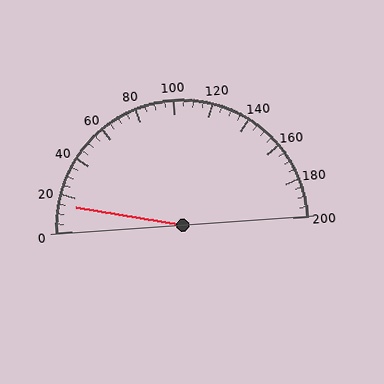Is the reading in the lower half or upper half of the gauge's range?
The reading is in the lower half of the range (0 to 200).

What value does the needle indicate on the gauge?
The needle indicates approximately 15.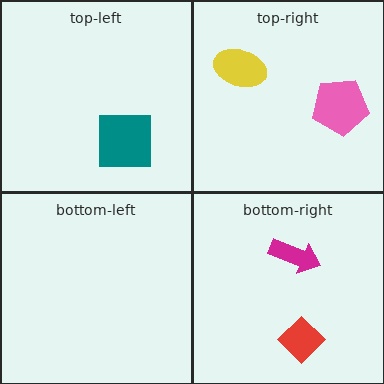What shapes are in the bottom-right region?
The red diamond, the magenta arrow.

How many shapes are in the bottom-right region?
2.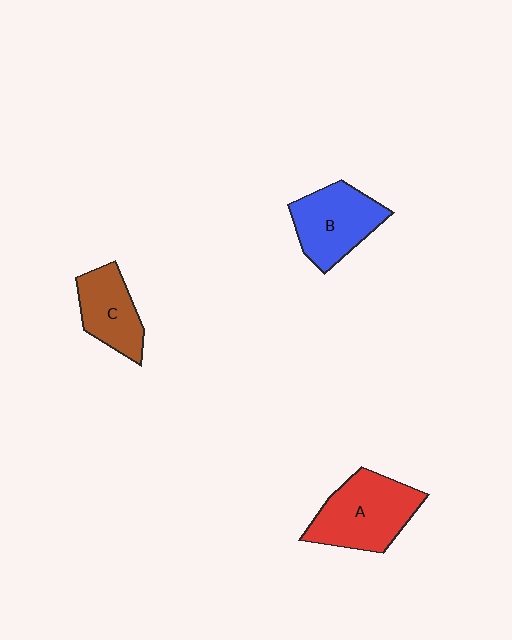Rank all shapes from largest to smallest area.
From largest to smallest: A (red), B (blue), C (brown).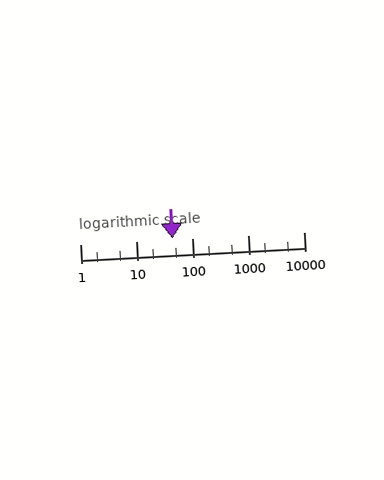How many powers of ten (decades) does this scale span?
The scale spans 4 decades, from 1 to 10000.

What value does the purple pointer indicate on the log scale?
The pointer indicates approximately 44.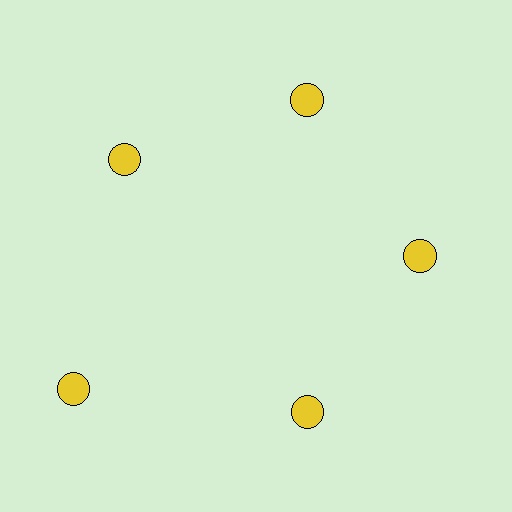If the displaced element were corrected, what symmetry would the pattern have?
It would have 5-fold rotational symmetry — the pattern would map onto itself every 72 degrees.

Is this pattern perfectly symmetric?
No. The 5 yellow circles are arranged in a ring, but one element near the 8 o'clock position is pushed outward from the center, breaking the 5-fold rotational symmetry.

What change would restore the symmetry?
The symmetry would be restored by moving it inward, back onto the ring so that all 5 circles sit at equal angles and equal distance from the center.